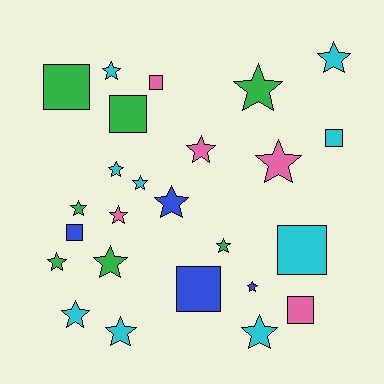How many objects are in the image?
There are 25 objects.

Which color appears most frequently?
Cyan, with 9 objects.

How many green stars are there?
There are 5 green stars.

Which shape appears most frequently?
Star, with 17 objects.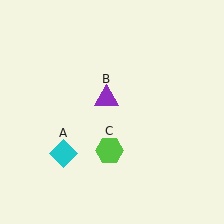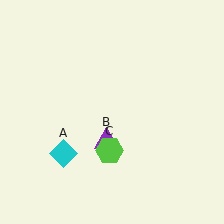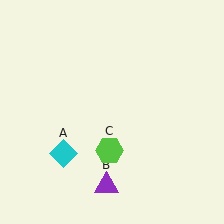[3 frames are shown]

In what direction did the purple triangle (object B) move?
The purple triangle (object B) moved down.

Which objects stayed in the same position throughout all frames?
Cyan diamond (object A) and lime hexagon (object C) remained stationary.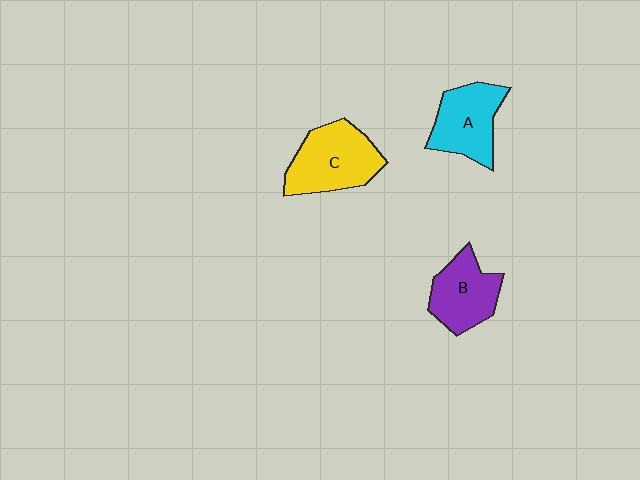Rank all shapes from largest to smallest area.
From largest to smallest: C (yellow), A (cyan), B (purple).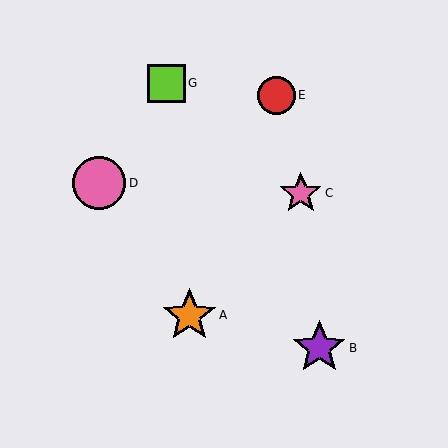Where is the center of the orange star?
The center of the orange star is at (189, 315).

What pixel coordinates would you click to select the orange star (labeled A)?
Click at (189, 315) to select the orange star A.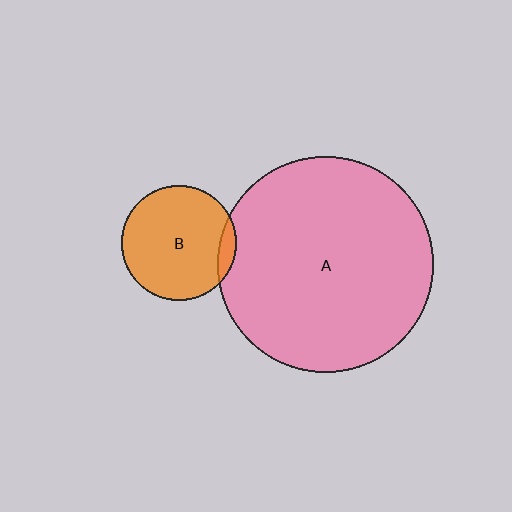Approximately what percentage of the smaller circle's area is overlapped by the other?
Approximately 10%.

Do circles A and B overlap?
Yes.